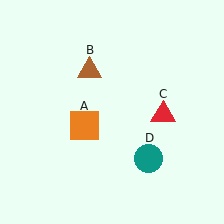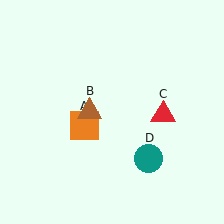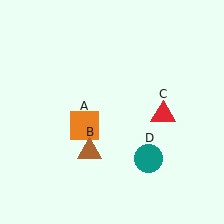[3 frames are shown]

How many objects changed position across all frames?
1 object changed position: brown triangle (object B).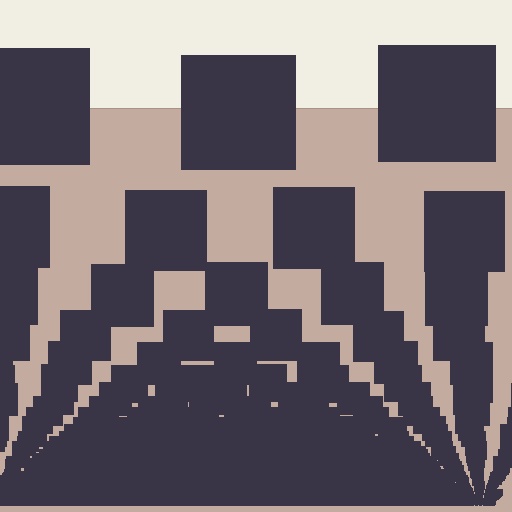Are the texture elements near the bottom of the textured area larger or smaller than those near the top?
Smaller. The gradient is inverted — elements near the bottom are smaller and denser.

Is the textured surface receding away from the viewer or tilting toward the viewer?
The surface appears to tilt toward the viewer. Texture elements get larger and sparser toward the top.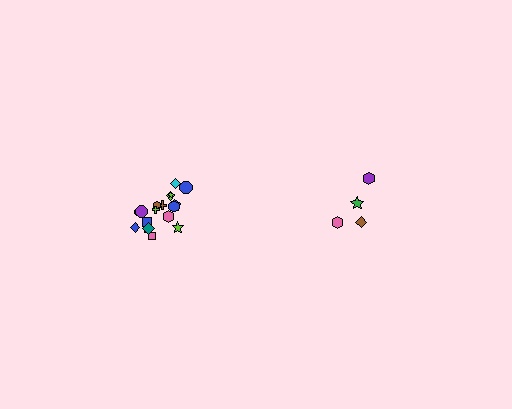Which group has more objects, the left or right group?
The left group.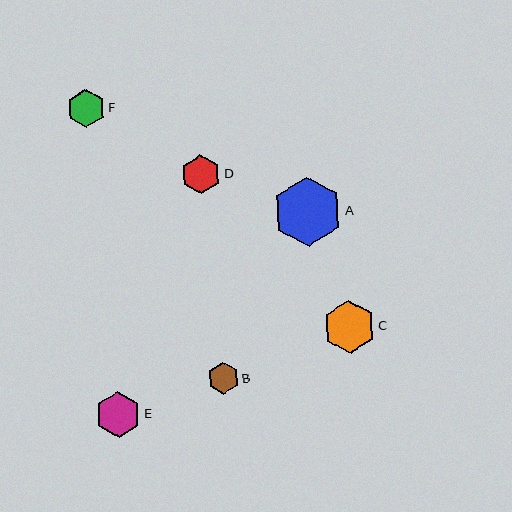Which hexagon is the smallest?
Hexagon B is the smallest with a size of approximately 31 pixels.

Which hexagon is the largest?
Hexagon A is the largest with a size of approximately 69 pixels.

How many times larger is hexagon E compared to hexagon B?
Hexagon E is approximately 1.5 times the size of hexagon B.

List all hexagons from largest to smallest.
From largest to smallest: A, C, E, D, F, B.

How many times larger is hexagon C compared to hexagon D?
Hexagon C is approximately 1.3 times the size of hexagon D.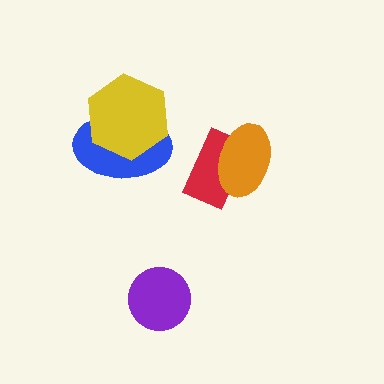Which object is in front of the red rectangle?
The orange ellipse is in front of the red rectangle.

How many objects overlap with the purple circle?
0 objects overlap with the purple circle.